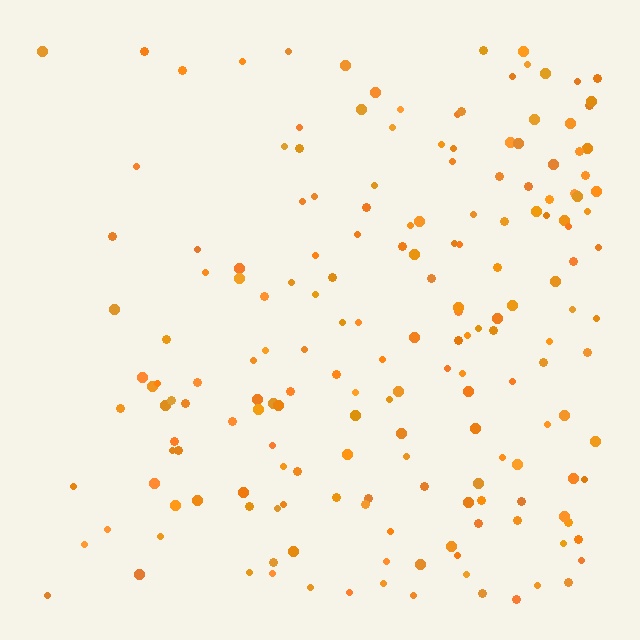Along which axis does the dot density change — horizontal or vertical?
Horizontal.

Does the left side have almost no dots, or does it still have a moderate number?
Still a moderate number, just noticeably fewer than the right.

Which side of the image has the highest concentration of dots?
The right.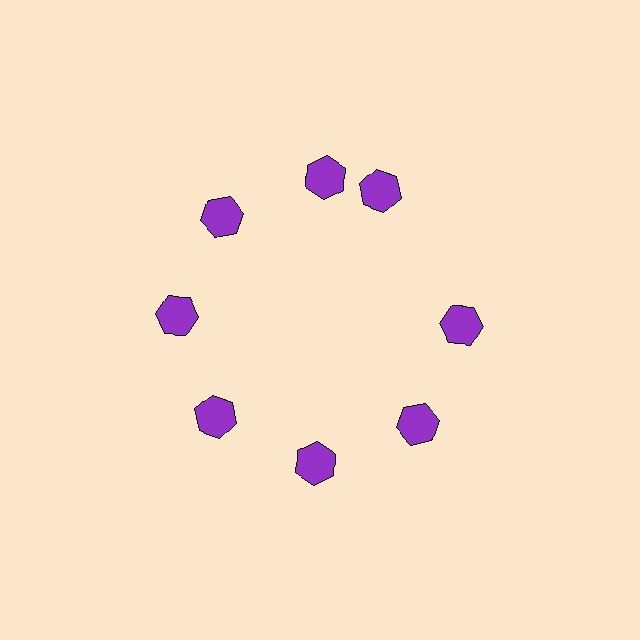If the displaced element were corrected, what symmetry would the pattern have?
It would have 8-fold rotational symmetry — the pattern would map onto itself every 45 degrees.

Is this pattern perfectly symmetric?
No. The 8 purple hexagons are arranged in a ring, but one element near the 2 o'clock position is rotated out of alignment along the ring, breaking the 8-fold rotational symmetry.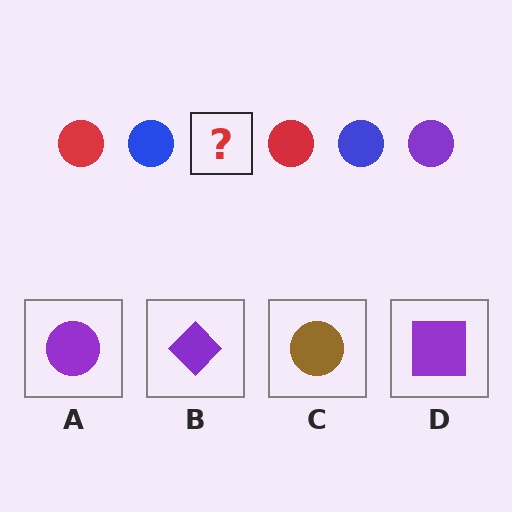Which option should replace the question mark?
Option A.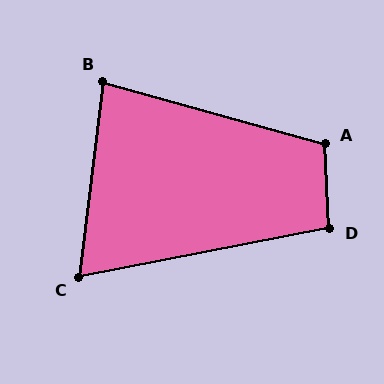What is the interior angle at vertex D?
Approximately 98 degrees (obtuse).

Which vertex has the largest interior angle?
A, at approximately 108 degrees.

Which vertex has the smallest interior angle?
C, at approximately 72 degrees.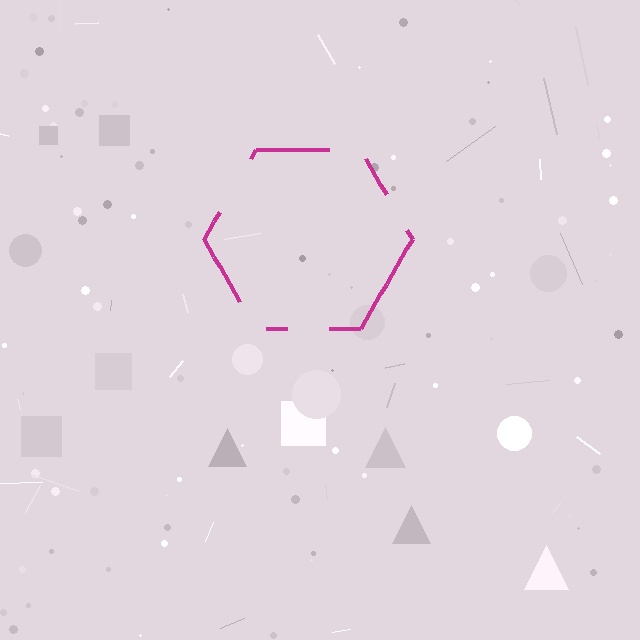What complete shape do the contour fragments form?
The contour fragments form a hexagon.